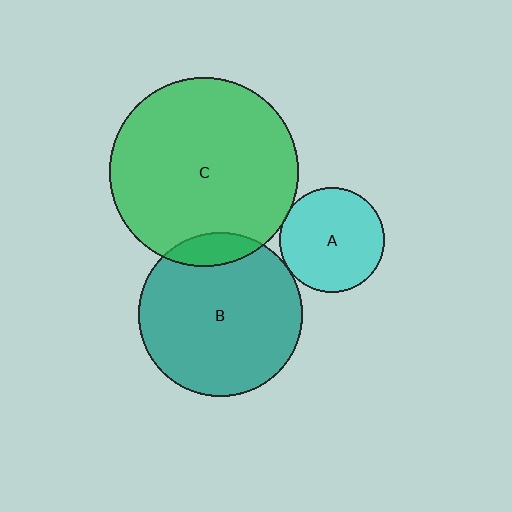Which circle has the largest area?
Circle C (green).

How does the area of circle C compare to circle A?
Approximately 3.3 times.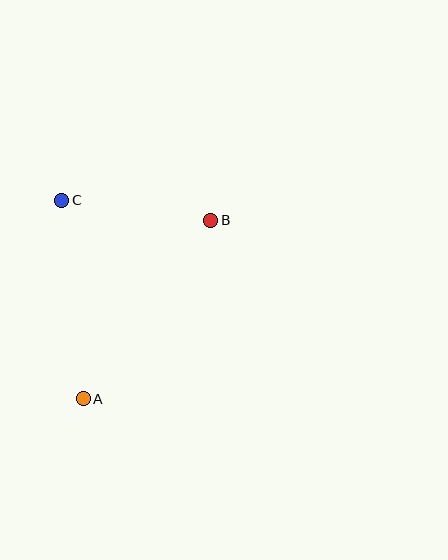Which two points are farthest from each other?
Points A and B are farthest from each other.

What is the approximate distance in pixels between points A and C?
The distance between A and C is approximately 200 pixels.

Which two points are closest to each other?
Points B and C are closest to each other.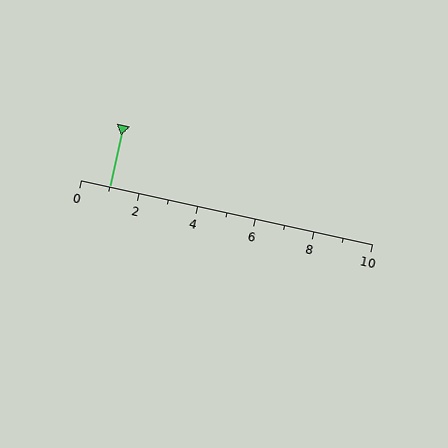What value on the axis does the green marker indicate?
The marker indicates approximately 1.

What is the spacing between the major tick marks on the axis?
The major ticks are spaced 2 apart.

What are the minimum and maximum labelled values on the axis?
The axis runs from 0 to 10.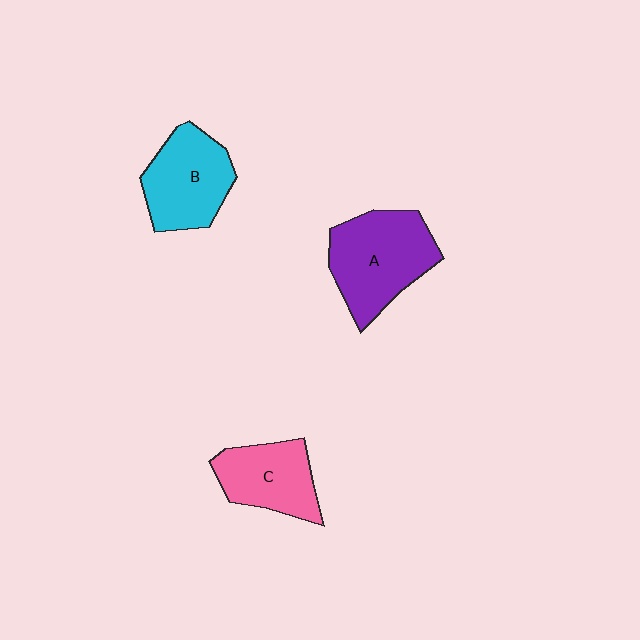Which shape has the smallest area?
Shape C (pink).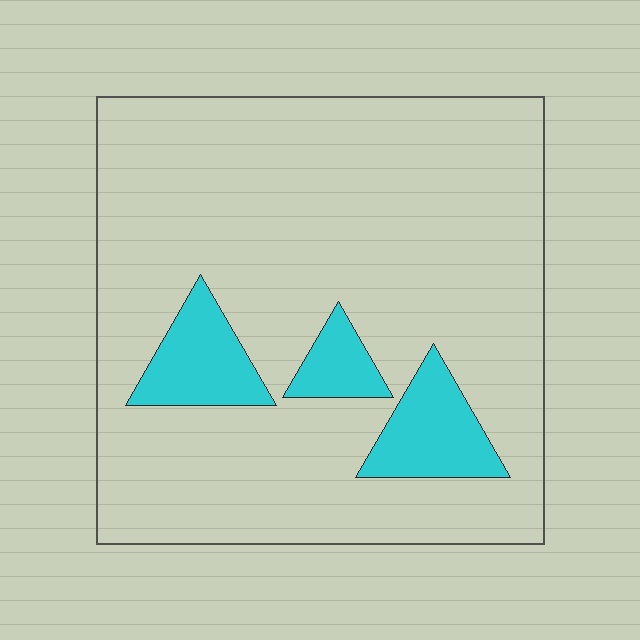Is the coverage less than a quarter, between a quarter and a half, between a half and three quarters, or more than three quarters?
Less than a quarter.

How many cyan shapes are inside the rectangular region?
3.